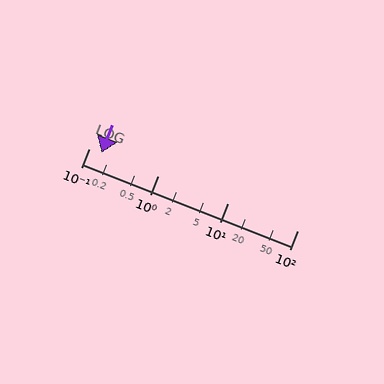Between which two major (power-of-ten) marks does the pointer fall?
The pointer is between 0.1 and 1.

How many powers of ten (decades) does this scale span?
The scale spans 3 decades, from 0.1 to 100.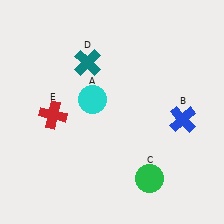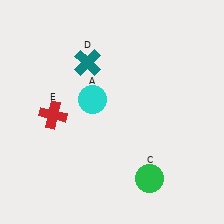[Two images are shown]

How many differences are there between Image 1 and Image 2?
There is 1 difference between the two images.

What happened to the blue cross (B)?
The blue cross (B) was removed in Image 2. It was in the bottom-right area of Image 1.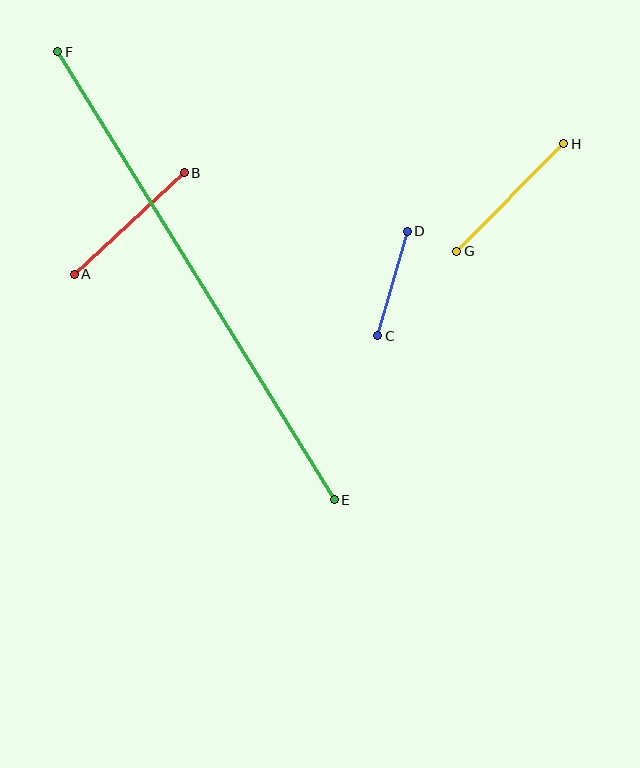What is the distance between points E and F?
The distance is approximately 526 pixels.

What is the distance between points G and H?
The distance is approximately 152 pixels.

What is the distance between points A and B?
The distance is approximately 150 pixels.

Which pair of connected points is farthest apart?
Points E and F are farthest apart.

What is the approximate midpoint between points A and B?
The midpoint is at approximately (129, 224) pixels.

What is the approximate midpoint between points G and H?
The midpoint is at approximately (510, 198) pixels.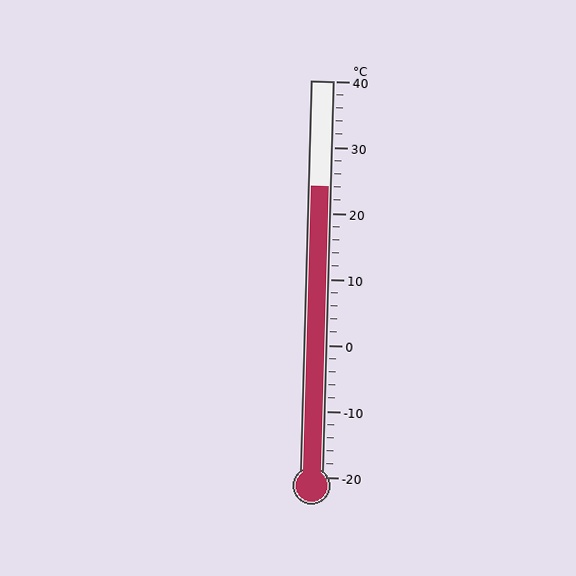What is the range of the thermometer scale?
The thermometer scale ranges from -20°C to 40°C.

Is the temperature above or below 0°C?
The temperature is above 0°C.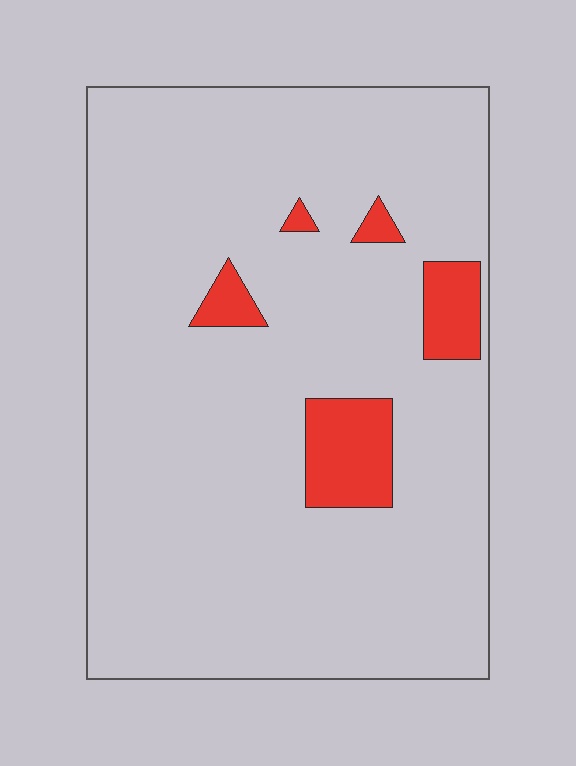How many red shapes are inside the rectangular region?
5.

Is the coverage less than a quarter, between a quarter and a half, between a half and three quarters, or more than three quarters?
Less than a quarter.